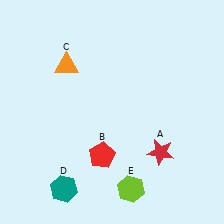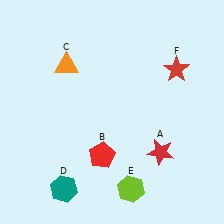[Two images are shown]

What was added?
A red star (F) was added in Image 2.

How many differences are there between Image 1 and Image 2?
There is 1 difference between the two images.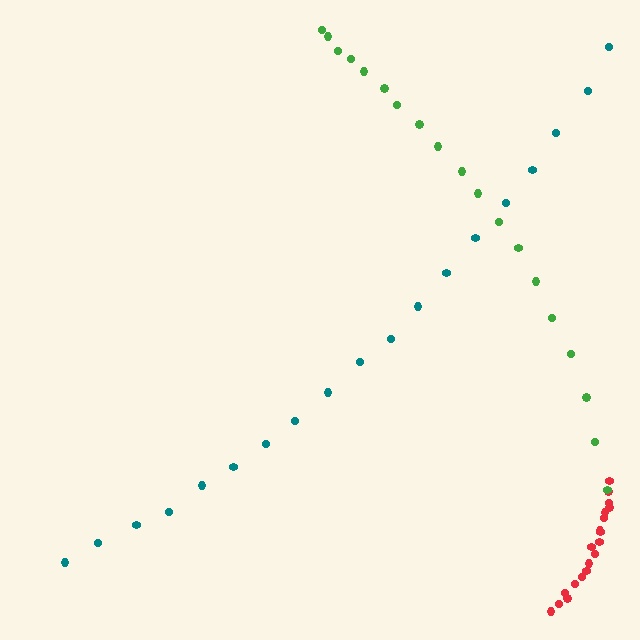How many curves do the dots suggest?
There are 3 distinct paths.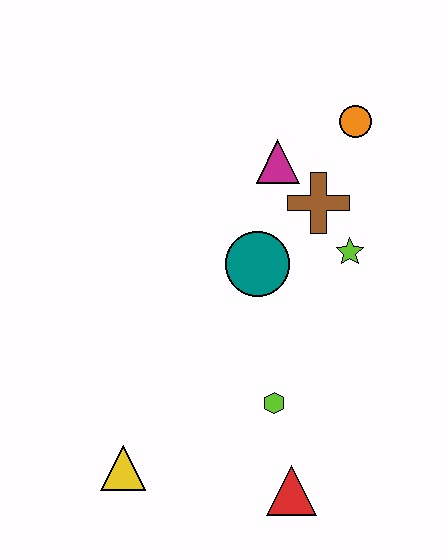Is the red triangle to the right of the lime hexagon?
Yes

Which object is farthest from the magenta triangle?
The yellow triangle is farthest from the magenta triangle.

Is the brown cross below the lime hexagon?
No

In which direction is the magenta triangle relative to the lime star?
The magenta triangle is above the lime star.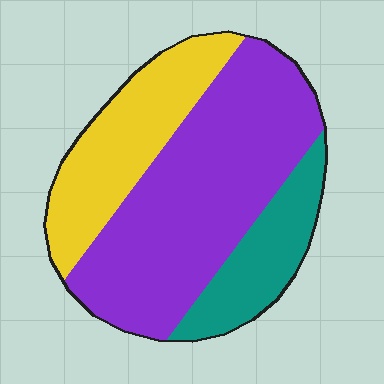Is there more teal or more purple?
Purple.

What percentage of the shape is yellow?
Yellow covers around 25% of the shape.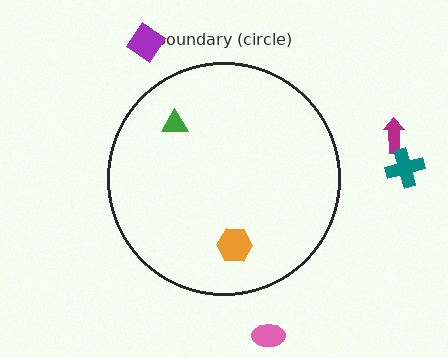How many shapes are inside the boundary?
2 inside, 4 outside.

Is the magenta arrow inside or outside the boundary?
Outside.